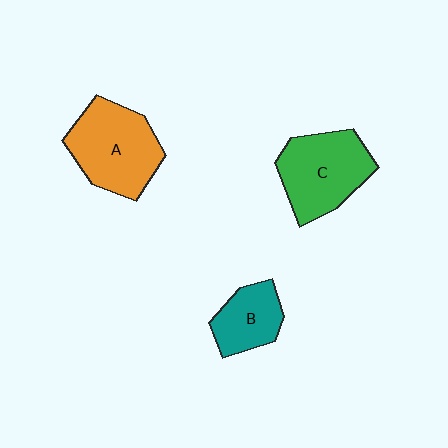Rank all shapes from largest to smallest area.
From largest to smallest: A (orange), C (green), B (teal).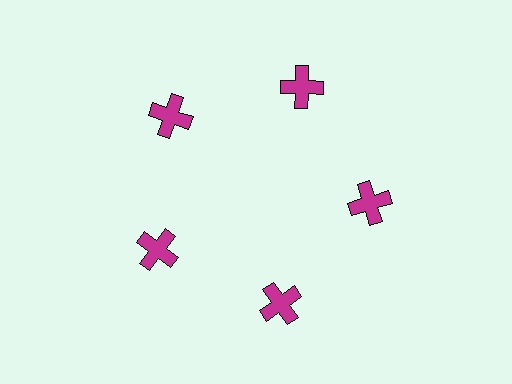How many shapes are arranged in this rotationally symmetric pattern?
There are 5 shapes, arranged in 5 groups of 1.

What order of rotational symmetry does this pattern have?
This pattern has 5-fold rotational symmetry.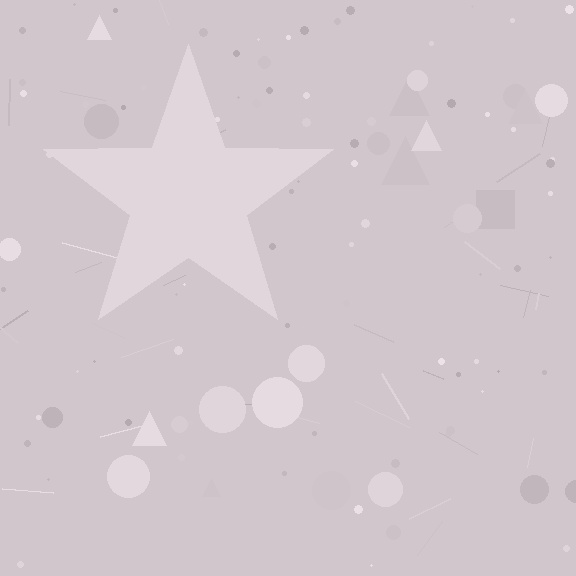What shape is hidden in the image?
A star is hidden in the image.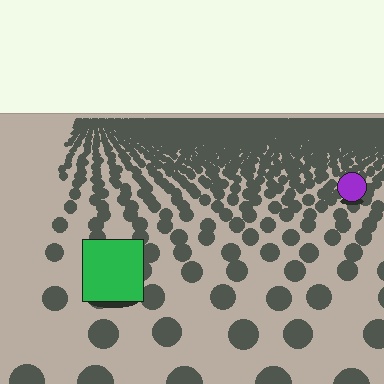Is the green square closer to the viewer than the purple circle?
Yes. The green square is closer — you can tell from the texture gradient: the ground texture is coarser near it.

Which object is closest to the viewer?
The green square is closest. The texture marks near it are larger and more spread out.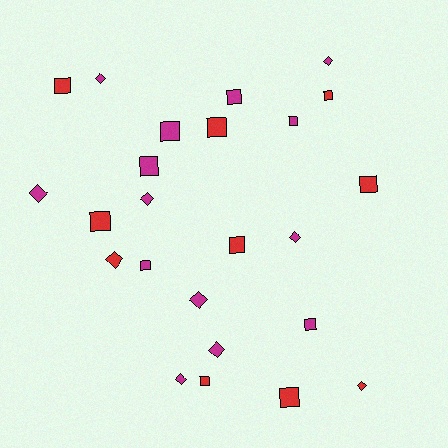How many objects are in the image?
There are 24 objects.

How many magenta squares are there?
There are 6 magenta squares.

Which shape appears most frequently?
Square, with 14 objects.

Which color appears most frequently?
Magenta, with 14 objects.